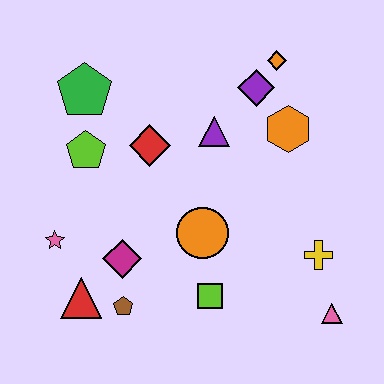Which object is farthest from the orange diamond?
The red triangle is farthest from the orange diamond.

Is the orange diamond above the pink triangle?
Yes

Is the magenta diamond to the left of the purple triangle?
Yes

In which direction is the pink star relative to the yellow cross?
The pink star is to the left of the yellow cross.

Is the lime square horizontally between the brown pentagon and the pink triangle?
Yes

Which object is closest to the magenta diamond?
The brown pentagon is closest to the magenta diamond.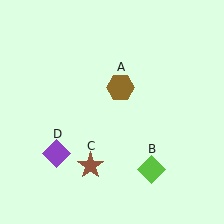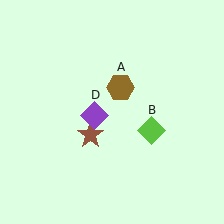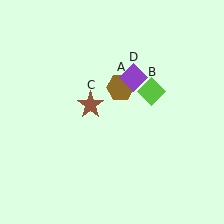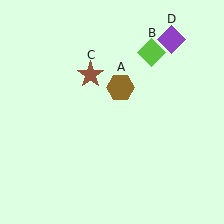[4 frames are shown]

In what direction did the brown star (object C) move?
The brown star (object C) moved up.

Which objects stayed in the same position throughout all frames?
Brown hexagon (object A) remained stationary.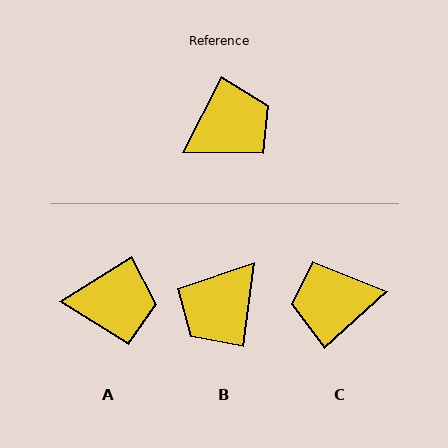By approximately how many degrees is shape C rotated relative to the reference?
Approximately 159 degrees counter-clockwise.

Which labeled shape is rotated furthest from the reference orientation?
C, about 159 degrees away.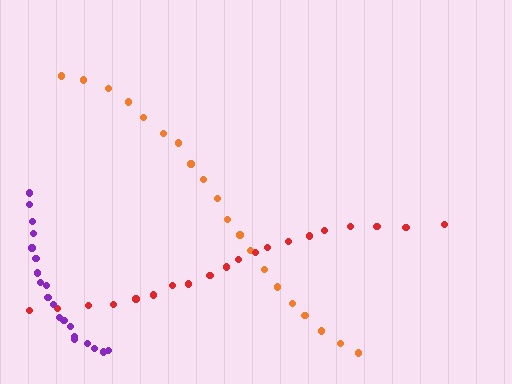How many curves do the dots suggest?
There are 3 distinct paths.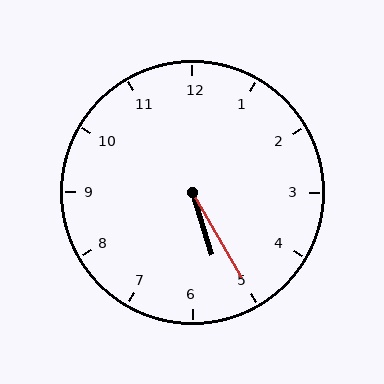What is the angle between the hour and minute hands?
Approximately 12 degrees.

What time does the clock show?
5:25.